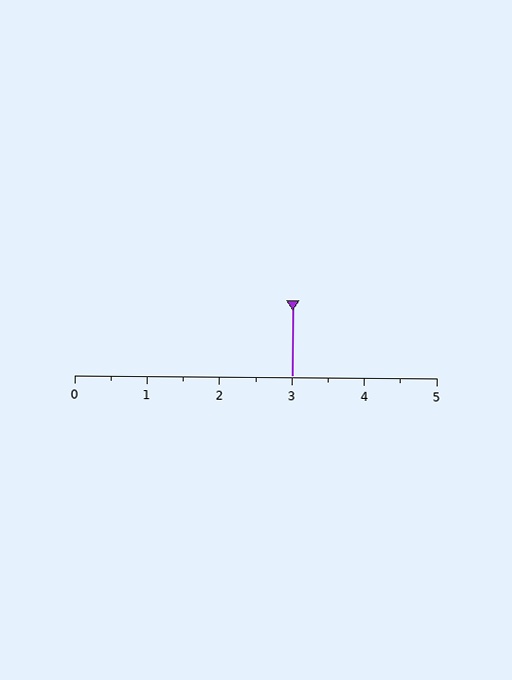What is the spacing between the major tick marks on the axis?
The major ticks are spaced 1 apart.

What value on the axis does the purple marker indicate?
The marker indicates approximately 3.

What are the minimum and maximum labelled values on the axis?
The axis runs from 0 to 5.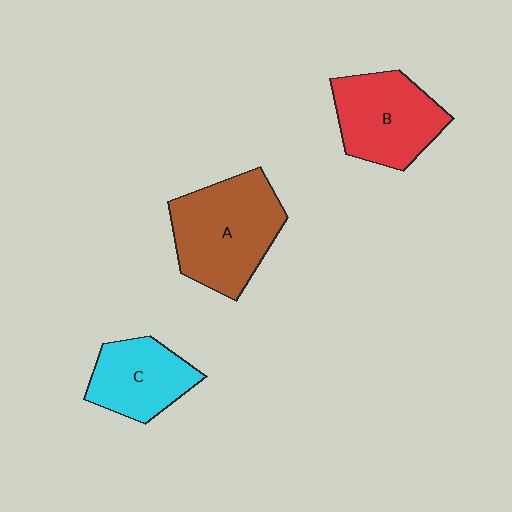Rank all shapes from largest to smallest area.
From largest to smallest: A (brown), B (red), C (cyan).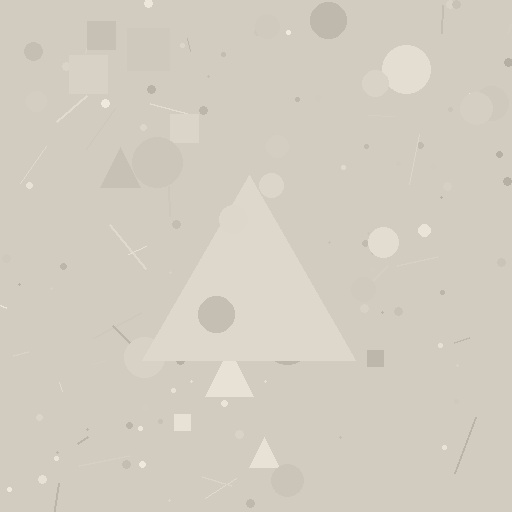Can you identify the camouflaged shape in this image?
The camouflaged shape is a triangle.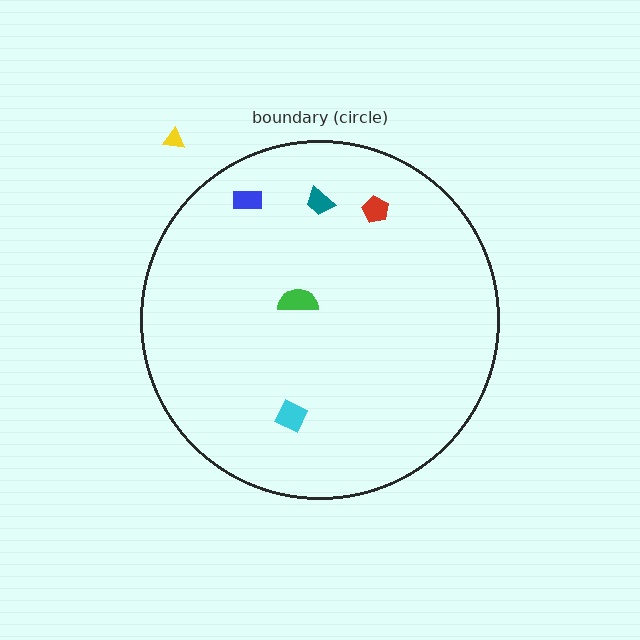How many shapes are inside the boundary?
5 inside, 1 outside.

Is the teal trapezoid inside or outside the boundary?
Inside.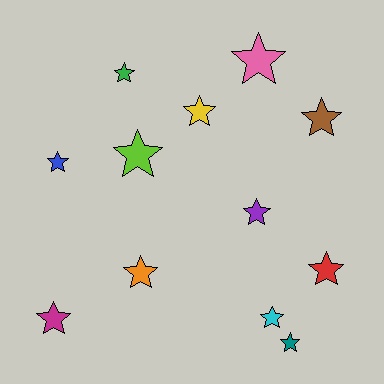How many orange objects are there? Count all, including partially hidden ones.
There is 1 orange object.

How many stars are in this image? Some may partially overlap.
There are 12 stars.